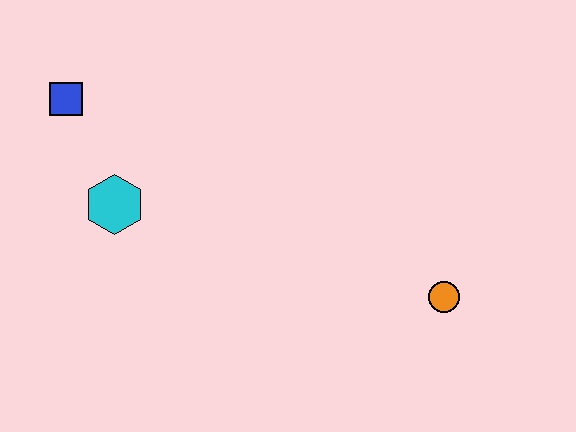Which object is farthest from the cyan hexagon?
The orange circle is farthest from the cyan hexagon.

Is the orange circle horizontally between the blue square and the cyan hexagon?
No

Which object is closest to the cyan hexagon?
The blue square is closest to the cyan hexagon.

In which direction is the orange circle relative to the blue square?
The orange circle is to the right of the blue square.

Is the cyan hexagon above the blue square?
No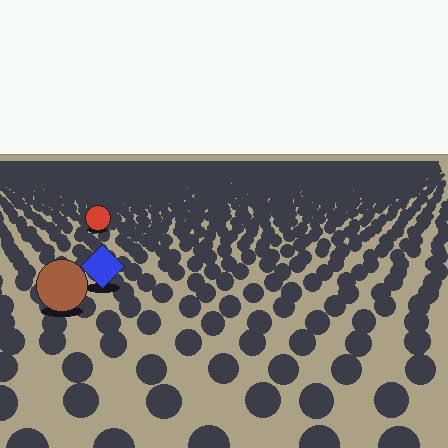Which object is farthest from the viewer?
The red circle is farthest from the viewer. It appears smaller and the ground texture around it is denser.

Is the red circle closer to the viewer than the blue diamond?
No. The blue diamond is closer — you can tell from the texture gradient: the ground texture is coarser near it.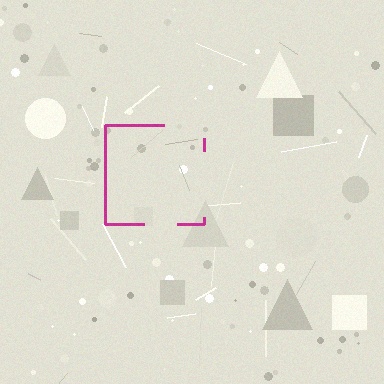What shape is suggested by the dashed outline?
The dashed outline suggests a square.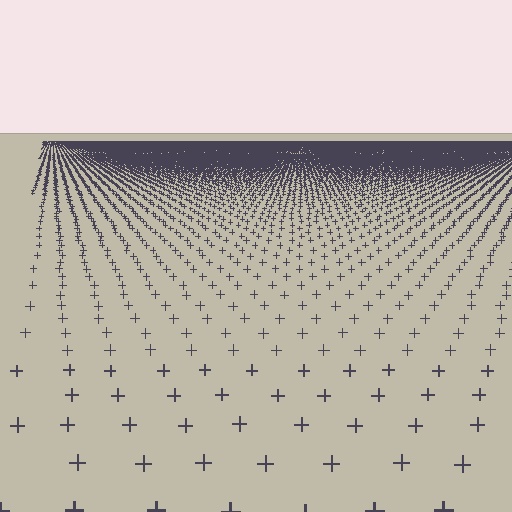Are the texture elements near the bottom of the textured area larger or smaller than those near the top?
Larger. Near the bottom, elements are closer to the viewer and appear at a bigger on-screen size.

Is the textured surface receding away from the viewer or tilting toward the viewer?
The surface is receding away from the viewer. Texture elements get smaller and denser toward the top.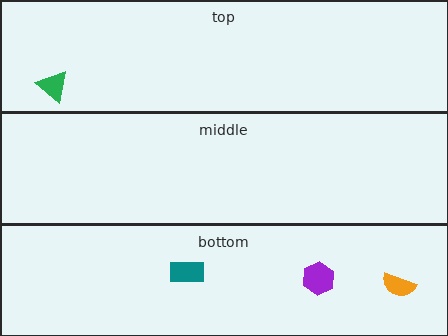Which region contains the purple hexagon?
The bottom region.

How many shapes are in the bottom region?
3.